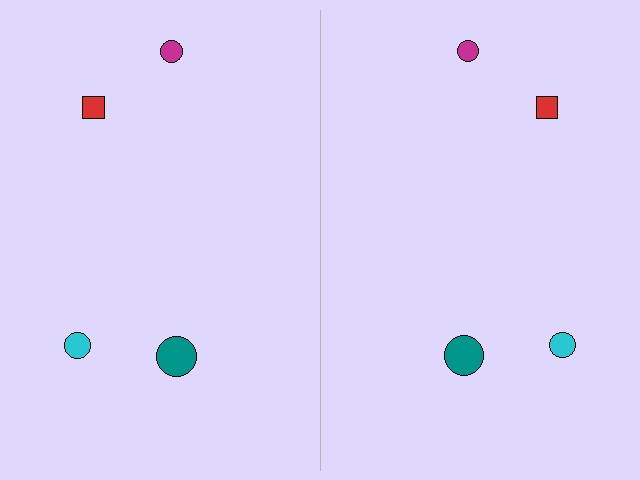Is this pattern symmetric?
Yes, this pattern has bilateral (reflection) symmetry.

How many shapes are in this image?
There are 8 shapes in this image.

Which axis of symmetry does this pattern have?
The pattern has a vertical axis of symmetry running through the center of the image.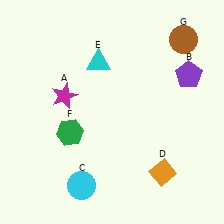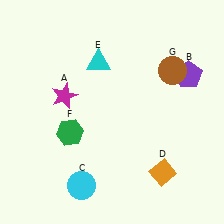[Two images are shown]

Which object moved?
The brown circle (G) moved down.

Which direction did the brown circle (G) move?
The brown circle (G) moved down.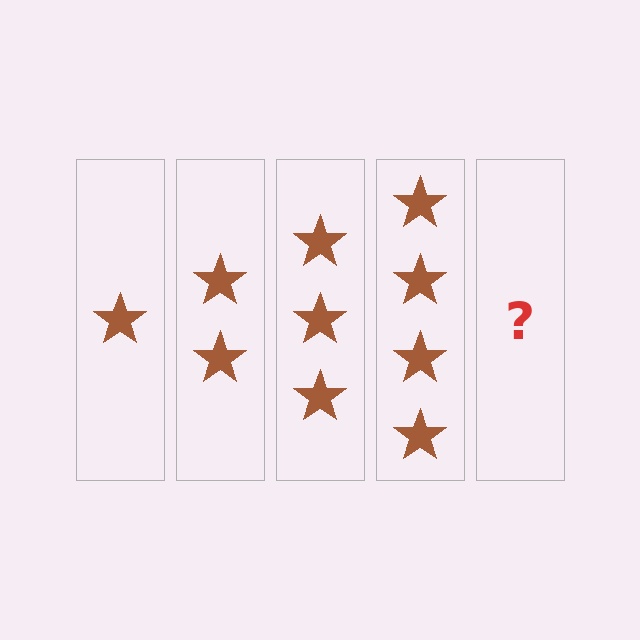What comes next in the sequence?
The next element should be 5 stars.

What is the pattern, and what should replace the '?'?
The pattern is that each step adds one more star. The '?' should be 5 stars.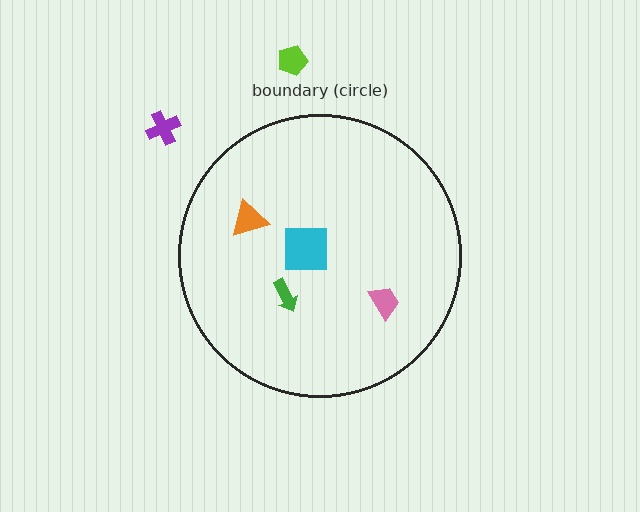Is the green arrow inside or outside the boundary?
Inside.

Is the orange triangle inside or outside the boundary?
Inside.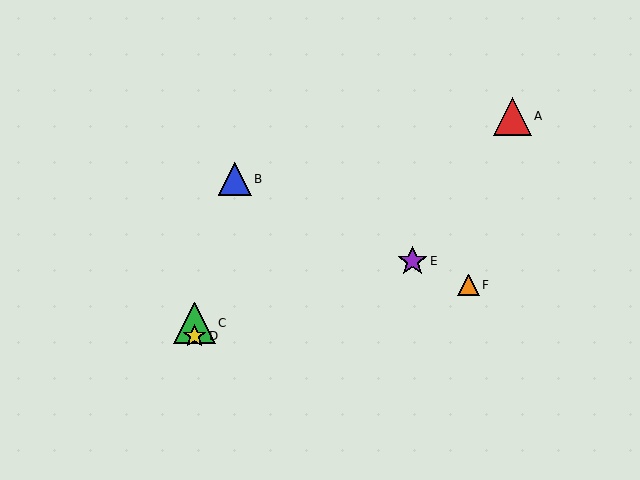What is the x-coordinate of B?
Object B is at x≈235.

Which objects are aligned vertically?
Objects C, D are aligned vertically.